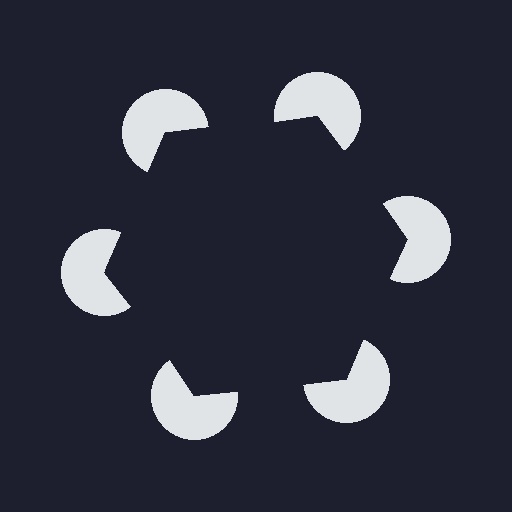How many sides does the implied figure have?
6 sides.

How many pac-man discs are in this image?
There are 6 — one at each vertex of the illusory hexagon.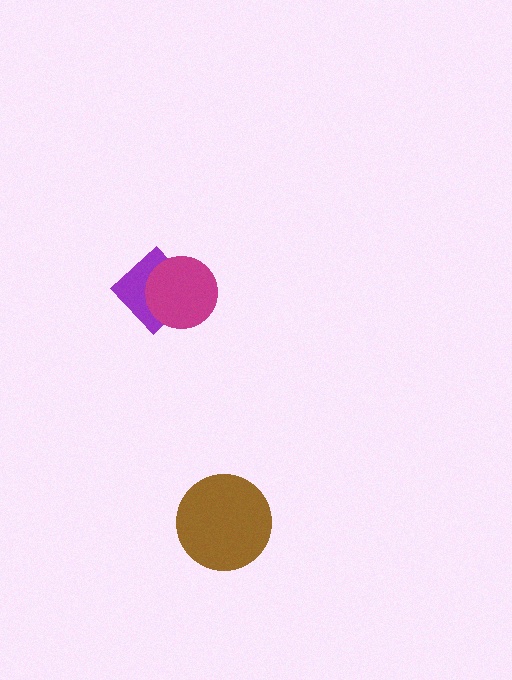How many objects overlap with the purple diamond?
1 object overlaps with the purple diamond.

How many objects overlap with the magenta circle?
1 object overlaps with the magenta circle.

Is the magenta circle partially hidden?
No, no other shape covers it.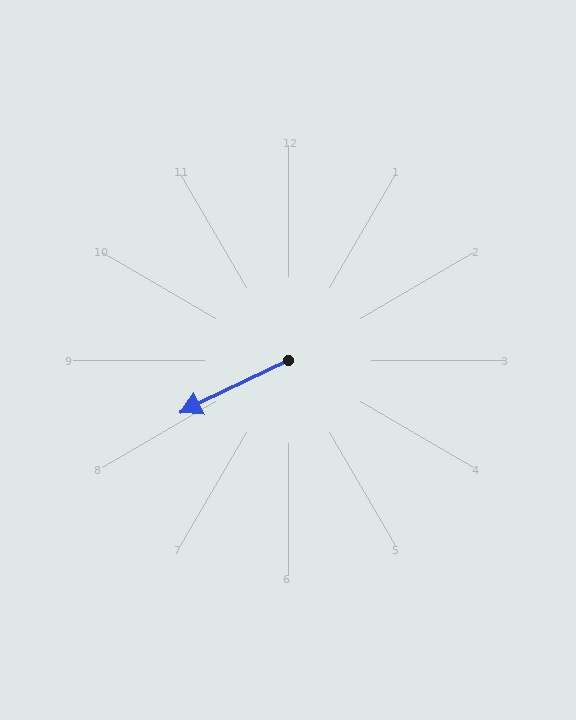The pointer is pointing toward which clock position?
Roughly 8 o'clock.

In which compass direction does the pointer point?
Southwest.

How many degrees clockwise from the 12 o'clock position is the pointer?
Approximately 244 degrees.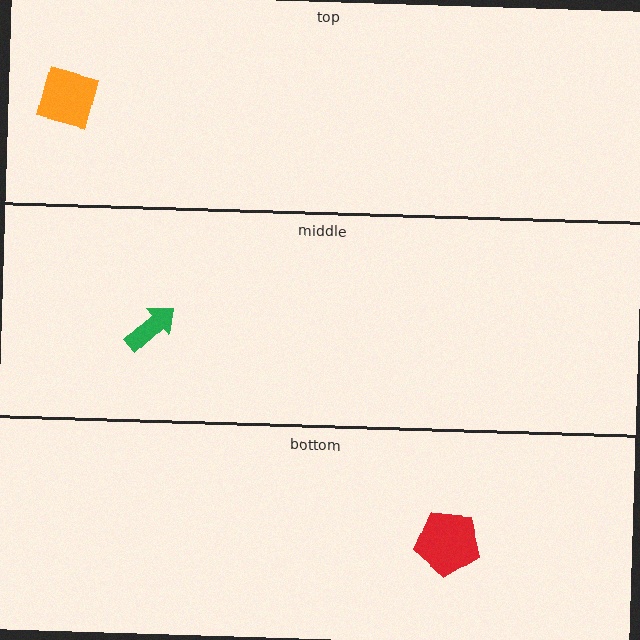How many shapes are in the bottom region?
1.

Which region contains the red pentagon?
The bottom region.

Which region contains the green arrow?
The middle region.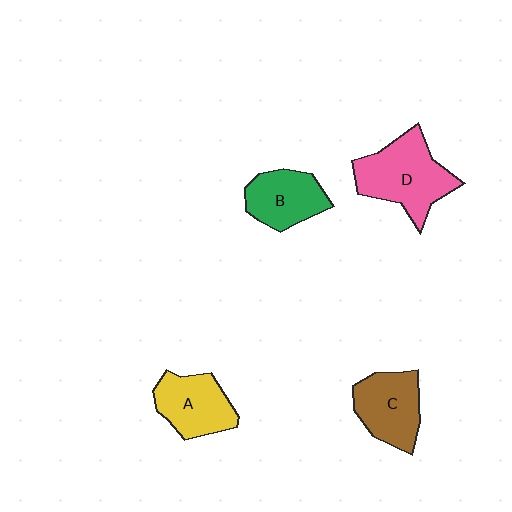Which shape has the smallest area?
Shape B (green).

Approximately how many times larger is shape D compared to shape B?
Approximately 1.5 times.